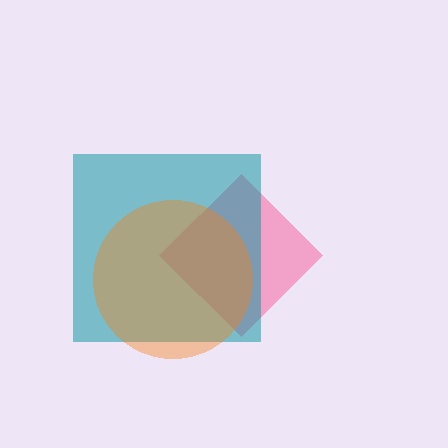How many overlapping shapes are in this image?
There are 3 overlapping shapes in the image.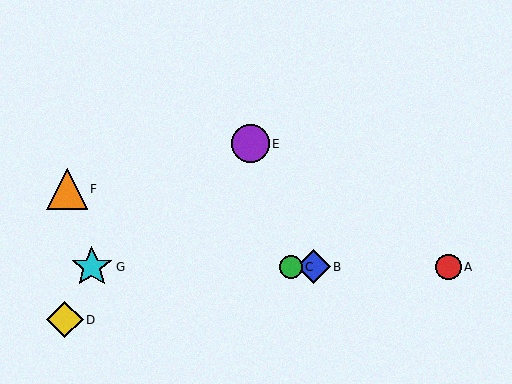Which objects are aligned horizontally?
Objects A, B, C, G are aligned horizontally.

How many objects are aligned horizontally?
4 objects (A, B, C, G) are aligned horizontally.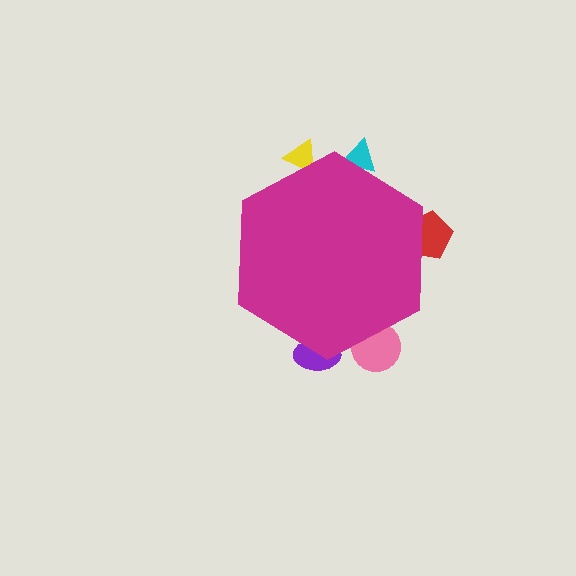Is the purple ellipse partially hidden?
Yes, the purple ellipse is partially hidden behind the magenta hexagon.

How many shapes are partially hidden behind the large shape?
5 shapes are partially hidden.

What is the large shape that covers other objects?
A magenta hexagon.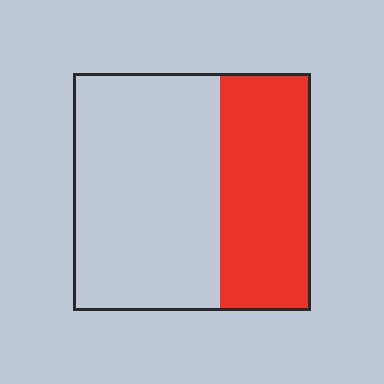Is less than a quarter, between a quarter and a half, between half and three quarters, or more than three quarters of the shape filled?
Between a quarter and a half.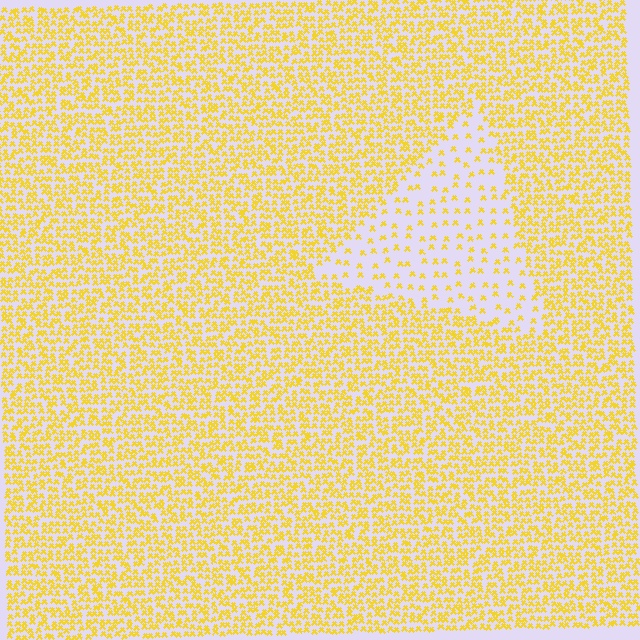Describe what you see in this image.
The image contains small yellow elements arranged at two different densities. A triangle-shaped region is visible where the elements are less densely packed than the surrounding area.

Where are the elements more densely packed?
The elements are more densely packed outside the triangle boundary.